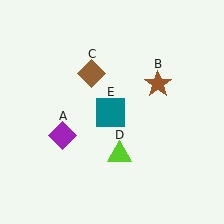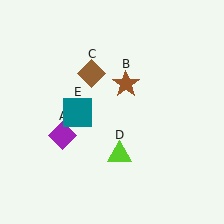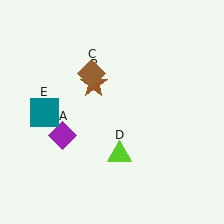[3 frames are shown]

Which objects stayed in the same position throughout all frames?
Purple diamond (object A) and brown diamond (object C) and lime triangle (object D) remained stationary.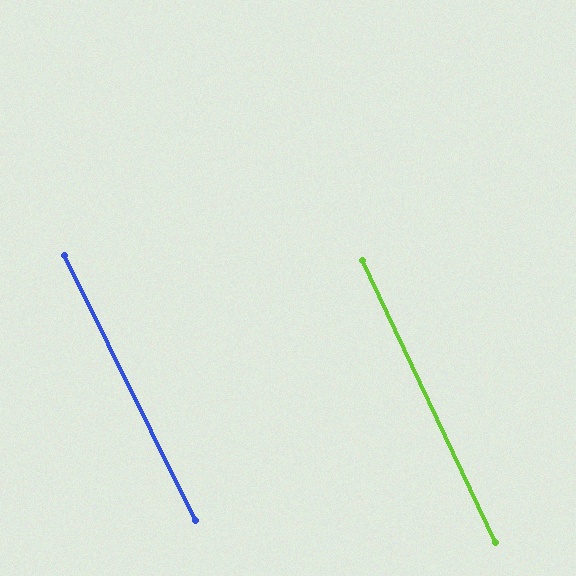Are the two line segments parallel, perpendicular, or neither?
Parallel — their directions differ by only 1.1°.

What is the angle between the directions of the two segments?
Approximately 1 degree.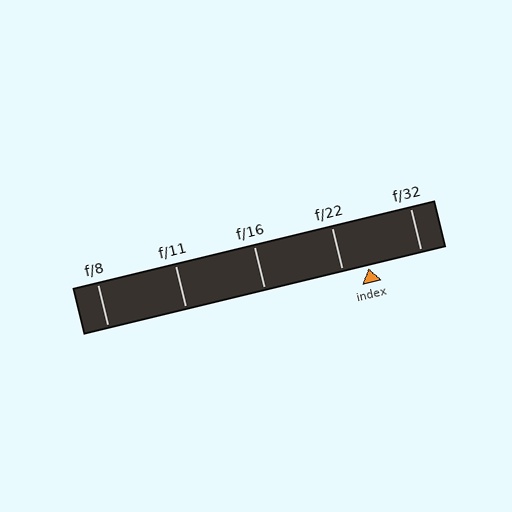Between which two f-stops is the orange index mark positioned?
The index mark is between f/22 and f/32.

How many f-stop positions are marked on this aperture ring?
There are 5 f-stop positions marked.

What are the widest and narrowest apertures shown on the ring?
The widest aperture shown is f/8 and the narrowest is f/32.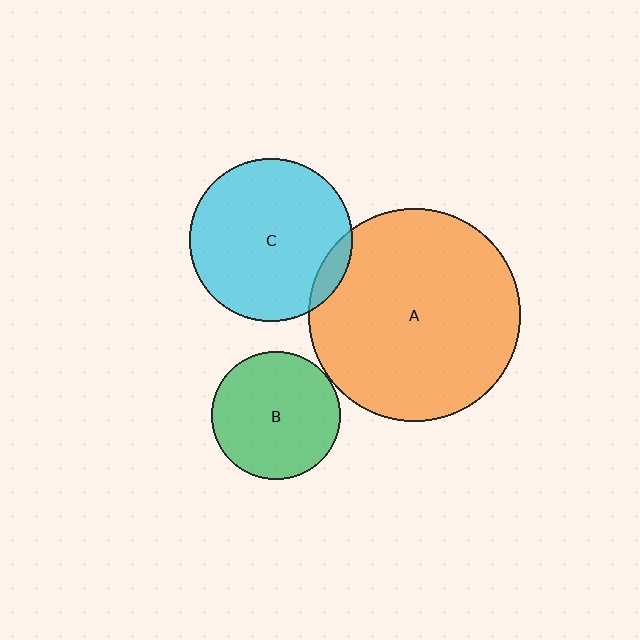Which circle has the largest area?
Circle A (orange).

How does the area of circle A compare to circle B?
Approximately 2.7 times.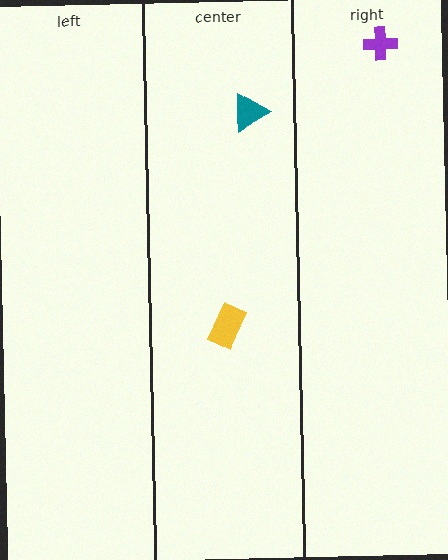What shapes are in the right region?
The purple cross.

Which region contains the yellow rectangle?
The center region.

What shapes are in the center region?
The yellow rectangle, the teal triangle.